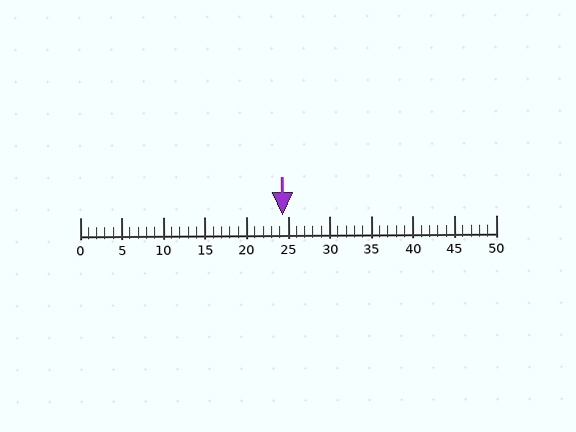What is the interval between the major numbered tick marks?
The major tick marks are spaced 5 units apart.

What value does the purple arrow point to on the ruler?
The purple arrow points to approximately 24.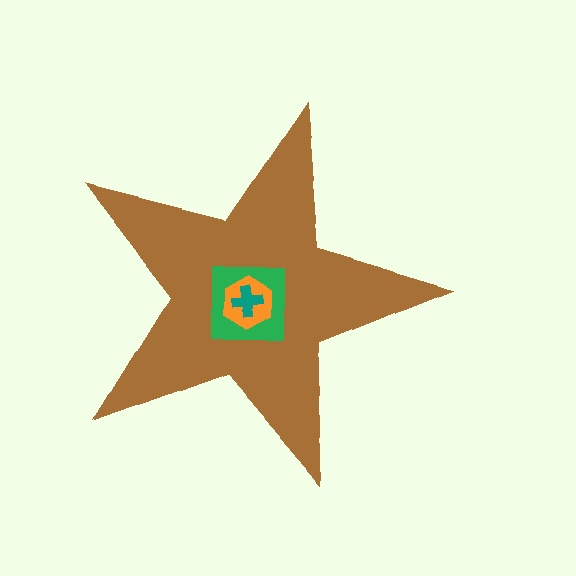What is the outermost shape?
The brown star.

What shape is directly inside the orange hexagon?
The teal cross.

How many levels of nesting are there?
4.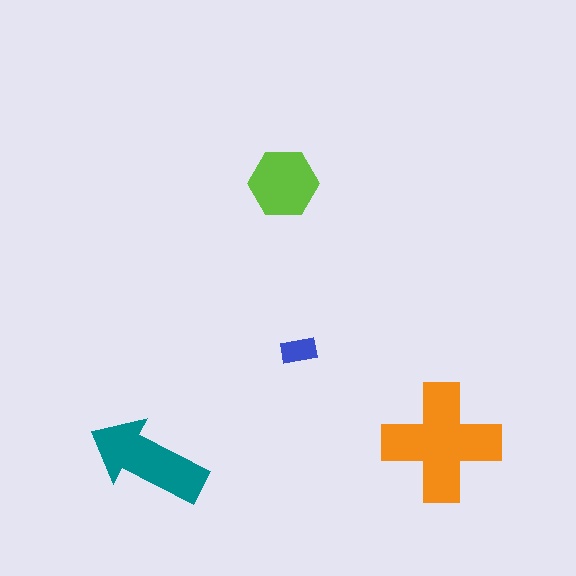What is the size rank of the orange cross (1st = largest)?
1st.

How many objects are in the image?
There are 4 objects in the image.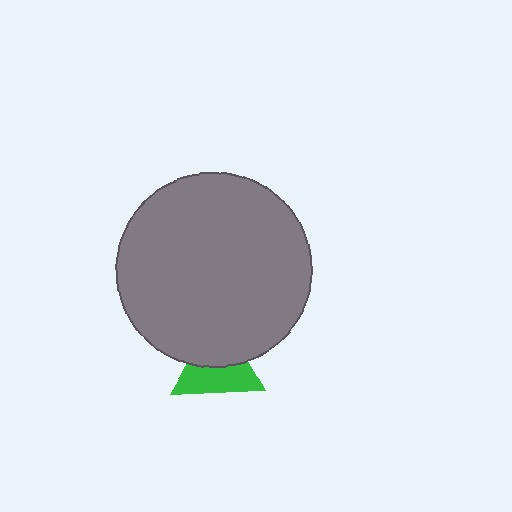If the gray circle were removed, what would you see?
You would see the complete green triangle.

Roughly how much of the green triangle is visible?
About half of it is visible (roughly 55%).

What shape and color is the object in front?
The object in front is a gray circle.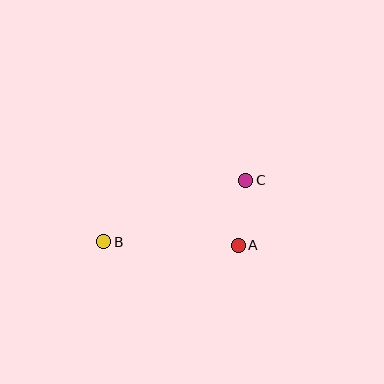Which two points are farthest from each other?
Points B and C are farthest from each other.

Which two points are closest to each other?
Points A and C are closest to each other.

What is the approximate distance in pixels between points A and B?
The distance between A and B is approximately 135 pixels.